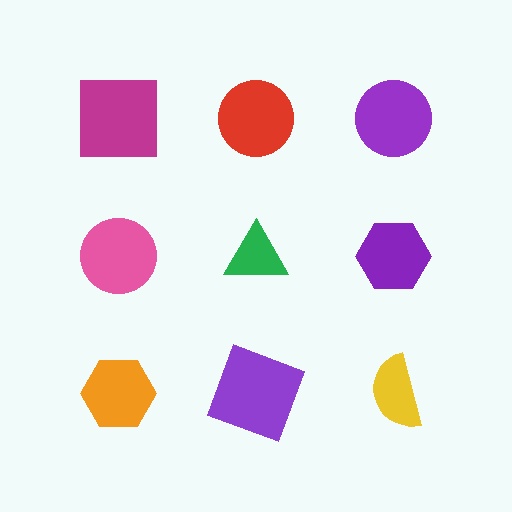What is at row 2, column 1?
A pink circle.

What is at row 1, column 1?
A magenta square.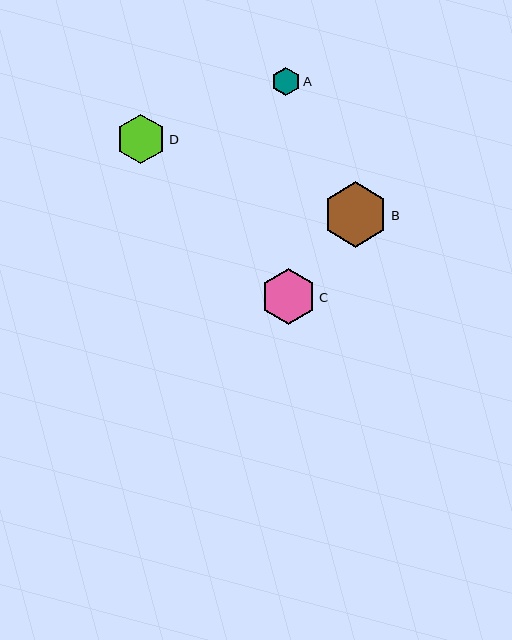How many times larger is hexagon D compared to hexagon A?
Hexagon D is approximately 1.7 times the size of hexagon A.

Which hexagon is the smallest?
Hexagon A is the smallest with a size of approximately 29 pixels.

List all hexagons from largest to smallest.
From largest to smallest: B, C, D, A.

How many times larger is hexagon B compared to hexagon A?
Hexagon B is approximately 2.3 times the size of hexagon A.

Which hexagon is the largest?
Hexagon B is the largest with a size of approximately 65 pixels.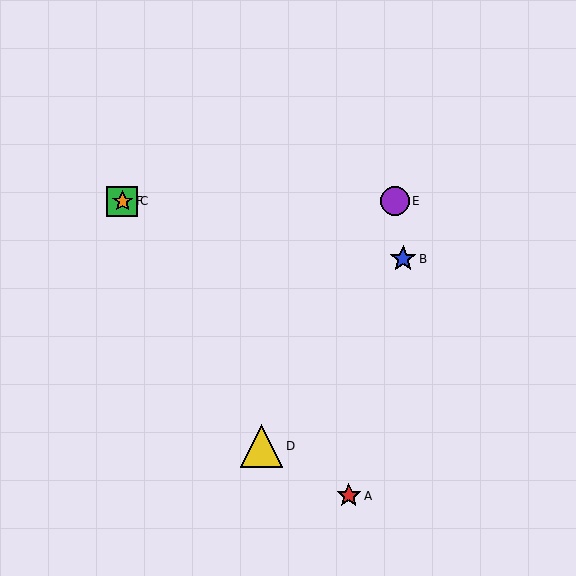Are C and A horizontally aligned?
No, C is at y≈201 and A is at y≈496.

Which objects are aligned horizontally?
Objects C, E, F are aligned horizontally.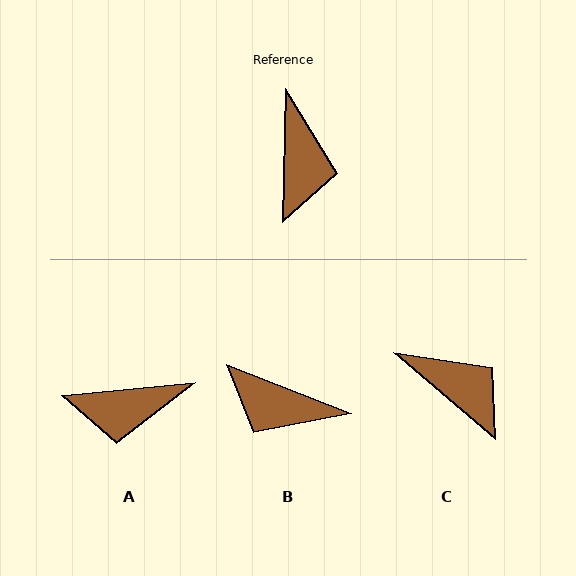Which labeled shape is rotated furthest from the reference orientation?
B, about 111 degrees away.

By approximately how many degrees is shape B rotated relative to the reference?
Approximately 111 degrees clockwise.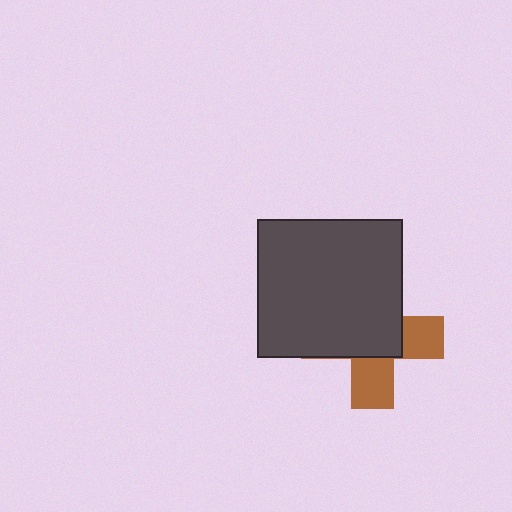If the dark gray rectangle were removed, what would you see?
You would see the complete brown cross.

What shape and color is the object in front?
The object in front is a dark gray rectangle.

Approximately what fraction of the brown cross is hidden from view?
Roughly 61% of the brown cross is hidden behind the dark gray rectangle.